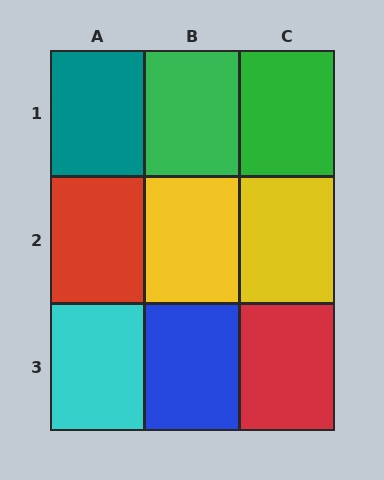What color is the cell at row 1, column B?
Green.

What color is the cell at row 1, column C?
Green.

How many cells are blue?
1 cell is blue.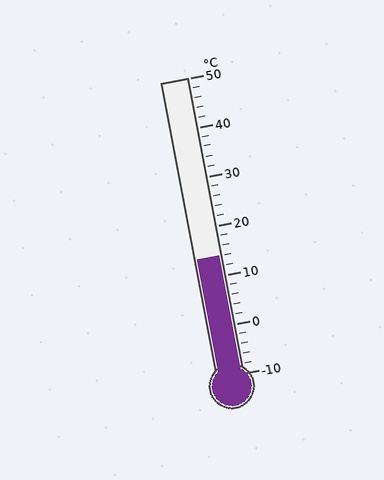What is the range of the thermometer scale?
The thermometer scale ranges from -10°C to 50°C.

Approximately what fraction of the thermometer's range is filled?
The thermometer is filled to approximately 40% of its range.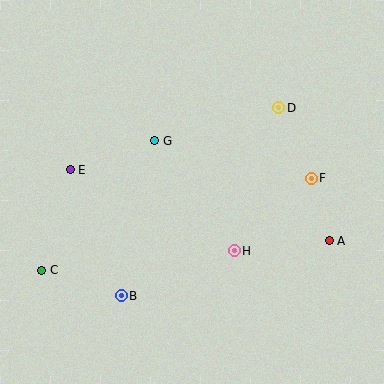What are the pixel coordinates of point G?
Point G is at (155, 140).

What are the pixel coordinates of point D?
Point D is at (279, 108).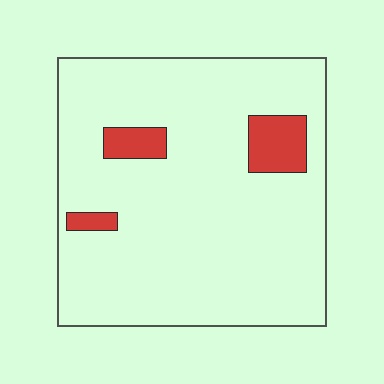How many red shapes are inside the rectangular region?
3.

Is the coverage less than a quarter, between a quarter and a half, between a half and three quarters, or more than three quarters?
Less than a quarter.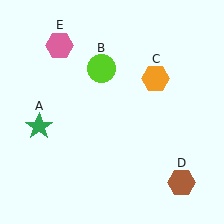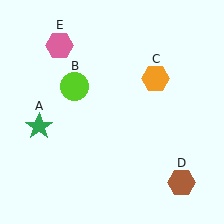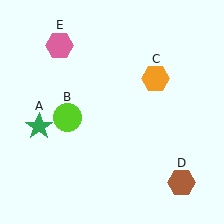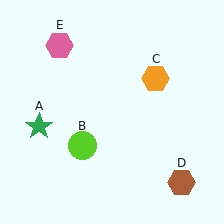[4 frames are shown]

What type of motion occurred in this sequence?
The lime circle (object B) rotated counterclockwise around the center of the scene.